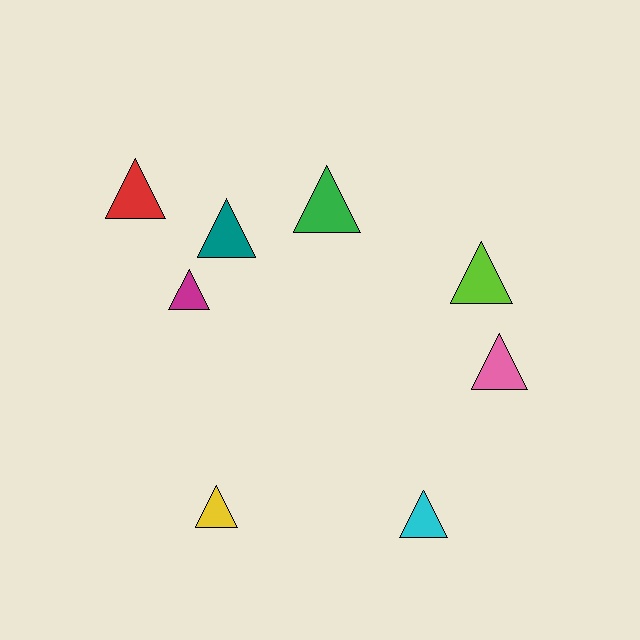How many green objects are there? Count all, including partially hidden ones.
There is 1 green object.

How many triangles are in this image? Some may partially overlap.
There are 8 triangles.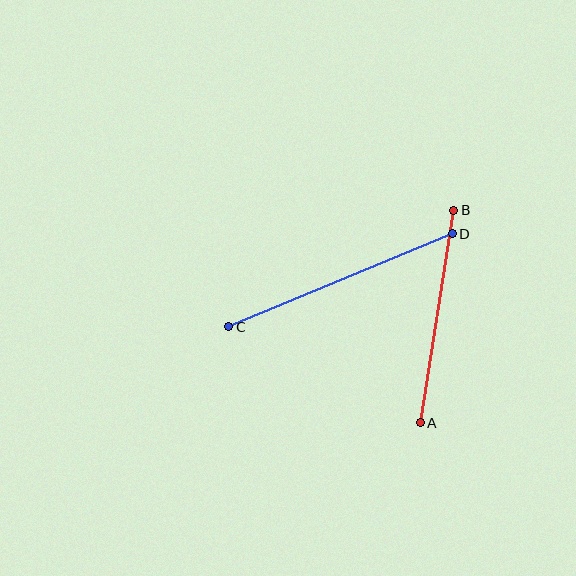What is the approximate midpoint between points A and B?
The midpoint is at approximately (437, 316) pixels.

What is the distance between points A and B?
The distance is approximately 215 pixels.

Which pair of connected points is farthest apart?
Points C and D are farthest apart.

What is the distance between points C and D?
The distance is approximately 242 pixels.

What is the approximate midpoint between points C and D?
The midpoint is at approximately (340, 280) pixels.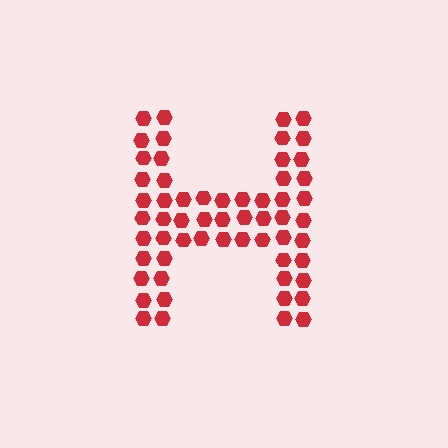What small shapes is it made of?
It is made of small hexagons.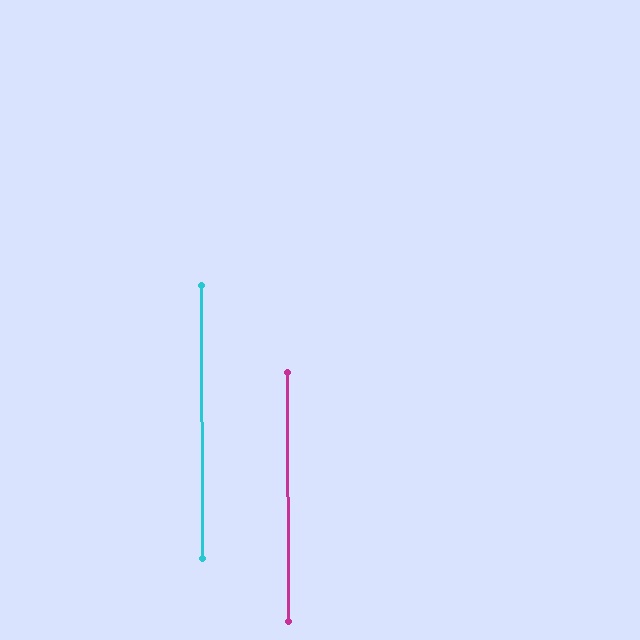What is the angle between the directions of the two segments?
Approximately 0 degrees.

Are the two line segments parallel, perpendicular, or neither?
Parallel — their directions differ by only 0.1°.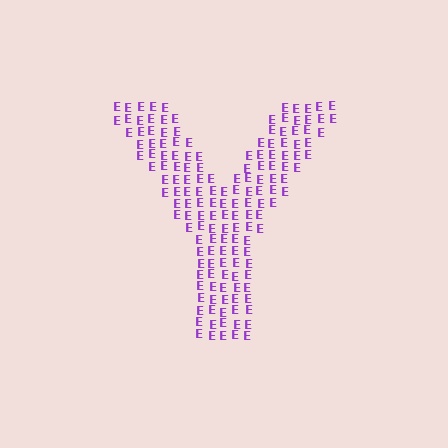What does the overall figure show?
The overall figure shows the letter Y.